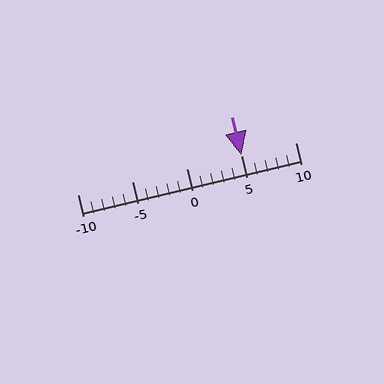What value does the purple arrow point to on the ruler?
The purple arrow points to approximately 5.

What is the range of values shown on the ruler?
The ruler shows values from -10 to 10.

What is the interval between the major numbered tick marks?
The major tick marks are spaced 5 units apart.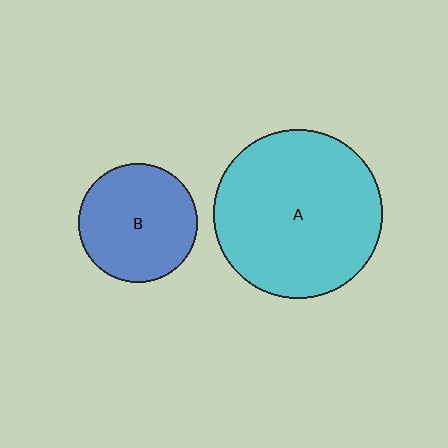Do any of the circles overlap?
No, none of the circles overlap.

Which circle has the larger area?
Circle A (cyan).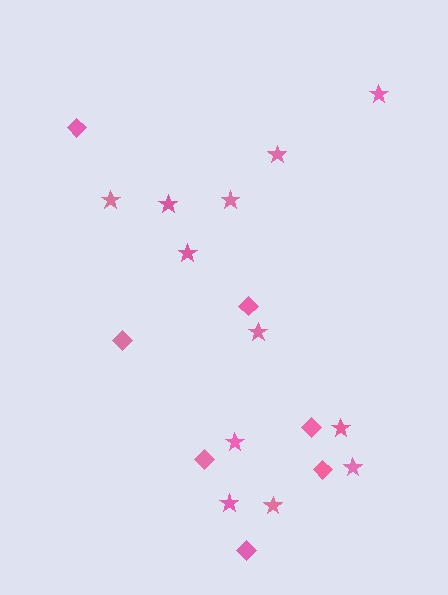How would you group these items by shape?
There are 2 groups: one group of stars (12) and one group of diamonds (7).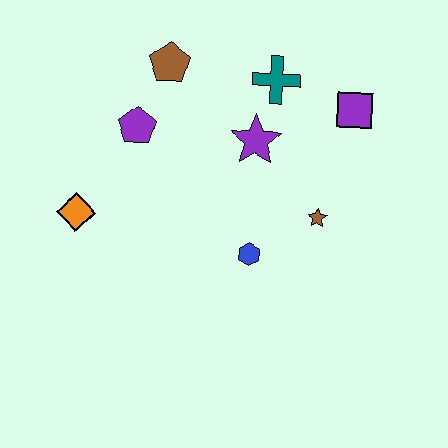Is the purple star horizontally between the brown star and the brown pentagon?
Yes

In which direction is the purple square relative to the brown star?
The purple square is above the brown star.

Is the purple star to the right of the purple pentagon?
Yes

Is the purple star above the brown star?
Yes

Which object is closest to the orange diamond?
The purple pentagon is closest to the orange diamond.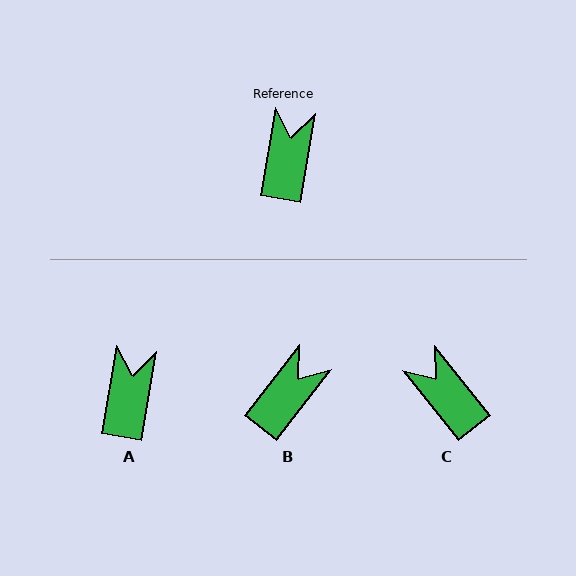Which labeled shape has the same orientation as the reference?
A.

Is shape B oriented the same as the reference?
No, it is off by about 28 degrees.